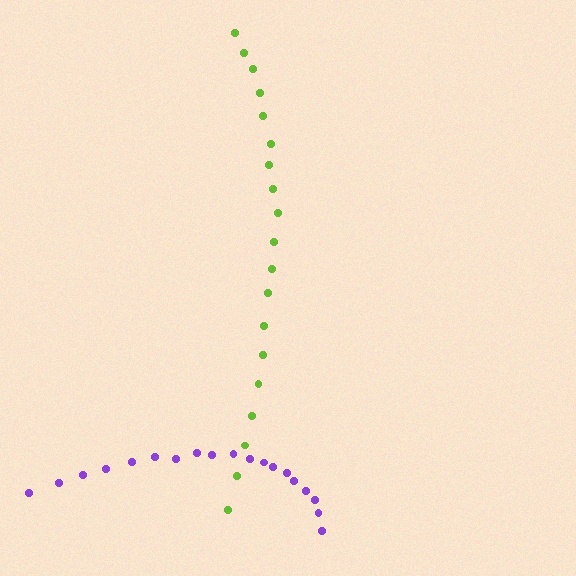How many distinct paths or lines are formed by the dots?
There are 2 distinct paths.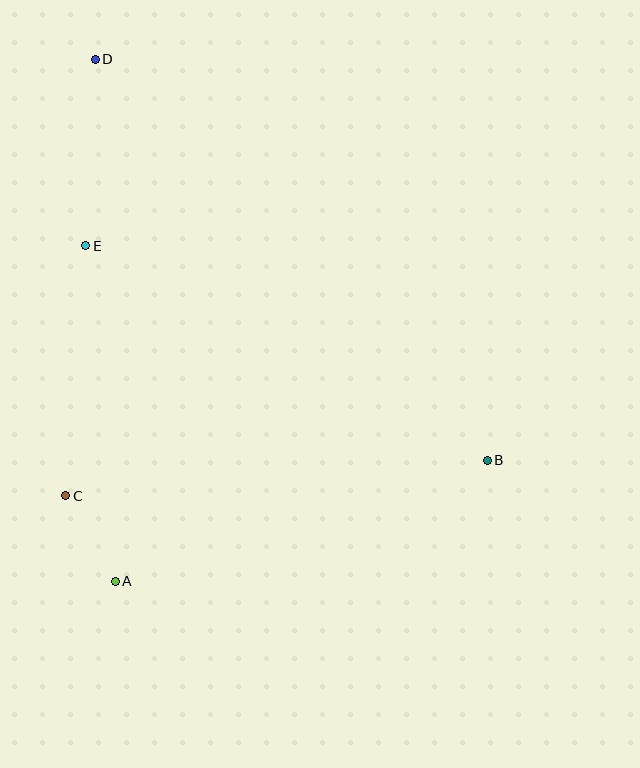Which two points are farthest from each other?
Points B and D are farthest from each other.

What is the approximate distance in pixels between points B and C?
The distance between B and C is approximately 423 pixels.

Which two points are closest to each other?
Points A and C are closest to each other.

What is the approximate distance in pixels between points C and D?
The distance between C and D is approximately 438 pixels.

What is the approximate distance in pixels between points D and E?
The distance between D and E is approximately 187 pixels.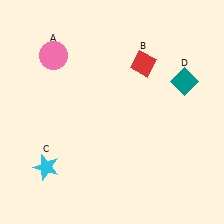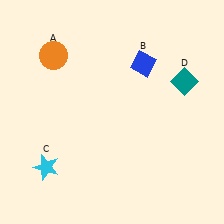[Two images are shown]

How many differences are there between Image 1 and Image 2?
There are 2 differences between the two images.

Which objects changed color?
A changed from pink to orange. B changed from red to blue.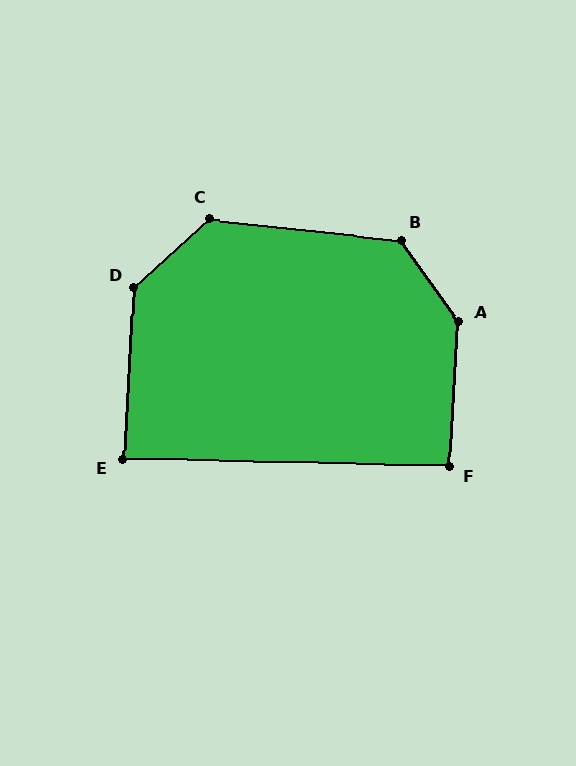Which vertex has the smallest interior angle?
E, at approximately 88 degrees.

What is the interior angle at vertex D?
Approximately 135 degrees (obtuse).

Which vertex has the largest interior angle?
A, at approximately 141 degrees.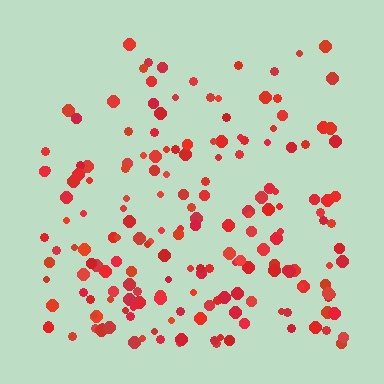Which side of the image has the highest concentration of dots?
The bottom.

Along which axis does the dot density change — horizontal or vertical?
Vertical.